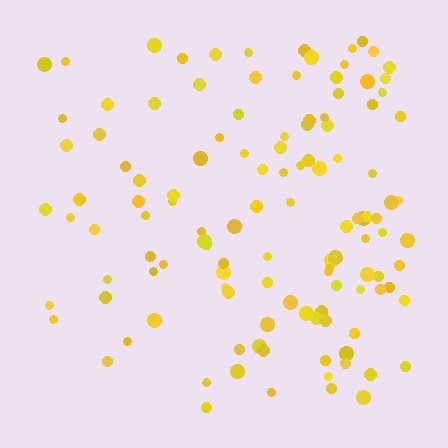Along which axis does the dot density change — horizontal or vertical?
Horizontal.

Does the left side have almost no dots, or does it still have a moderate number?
Still a moderate number, just noticeably fewer than the right.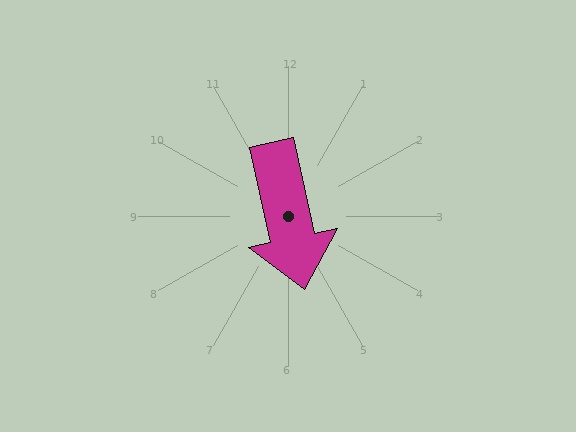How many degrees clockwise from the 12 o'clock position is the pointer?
Approximately 167 degrees.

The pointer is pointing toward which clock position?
Roughly 6 o'clock.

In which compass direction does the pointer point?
South.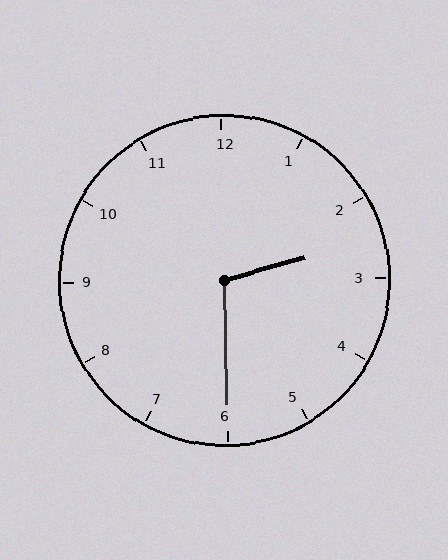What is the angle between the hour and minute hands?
Approximately 105 degrees.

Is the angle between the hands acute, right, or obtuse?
It is obtuse.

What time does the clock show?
2:30.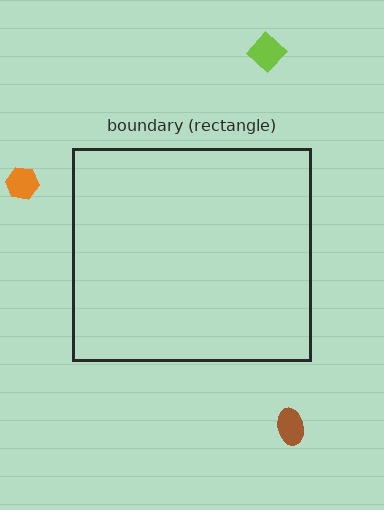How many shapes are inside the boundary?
0 inside, 3 outside.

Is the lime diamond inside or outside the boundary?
Outside.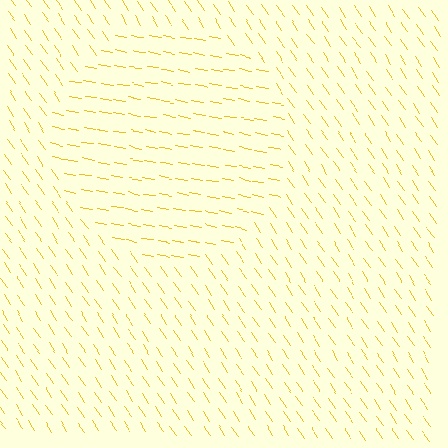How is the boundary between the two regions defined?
The boundary is defined purely by a change in line orientation (approximately 45 degrees difference). All lines are the same color and thickness.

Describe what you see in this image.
The image is filled with small yellow line segments. A circle region in the image has lines oriented differently from the surrounding lines, creating a visible texture boundary.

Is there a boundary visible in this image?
Yes, there is a texture boundary formed by a change in line orientation.